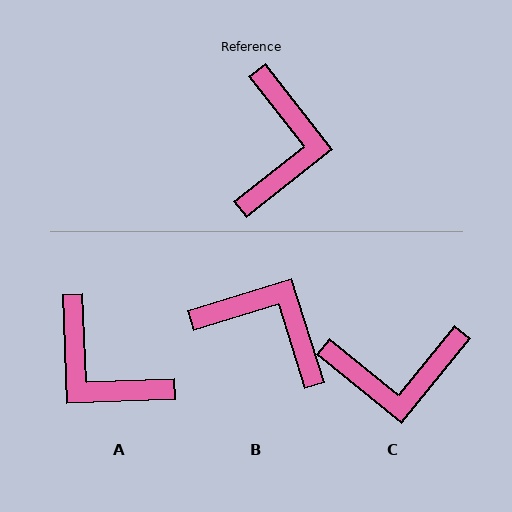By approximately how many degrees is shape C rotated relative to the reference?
Approximately 77 degrees clockwise.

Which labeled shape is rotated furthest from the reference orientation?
A, about 126 degrees away.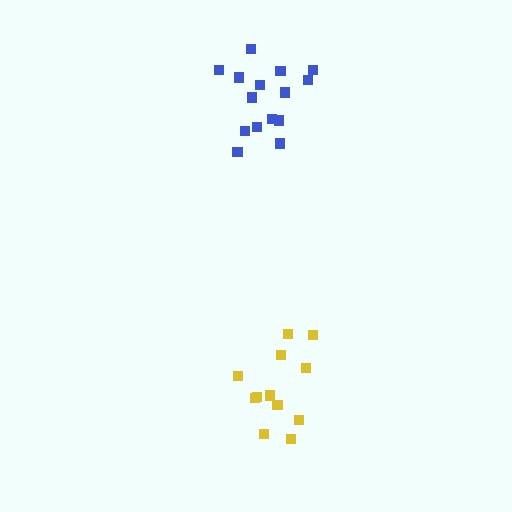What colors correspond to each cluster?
The clusters are colored: blue, yellow.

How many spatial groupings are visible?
There are 2 spatial groupings.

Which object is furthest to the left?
The blue cluster is leftmost.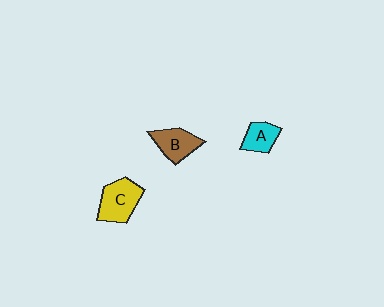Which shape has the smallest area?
Shape A (cyan).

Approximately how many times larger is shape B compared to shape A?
Approximately 1.3 times.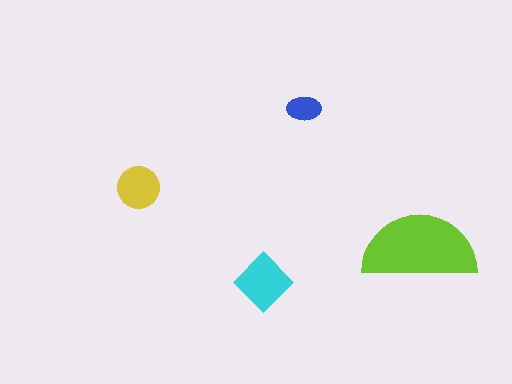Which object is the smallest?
The blue ellipse.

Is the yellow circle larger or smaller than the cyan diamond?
Smaller.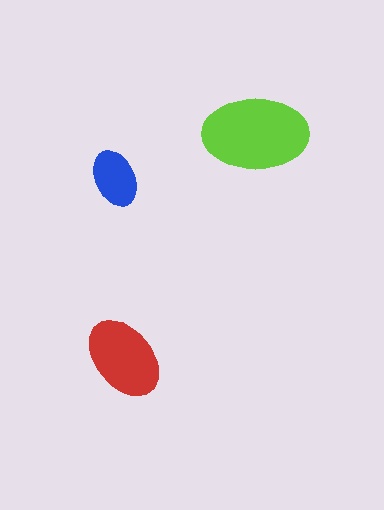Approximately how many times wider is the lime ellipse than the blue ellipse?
About 2 times wider.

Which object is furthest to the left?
The blue ellipse is leftmost.